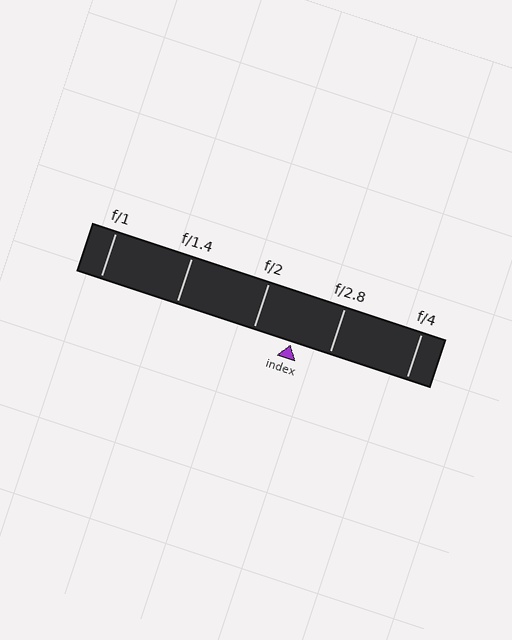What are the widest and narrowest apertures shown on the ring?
The widest aperture shown is f/1 and the narrowest is f/4.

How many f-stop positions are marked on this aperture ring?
There are 5 f-stop positions marked.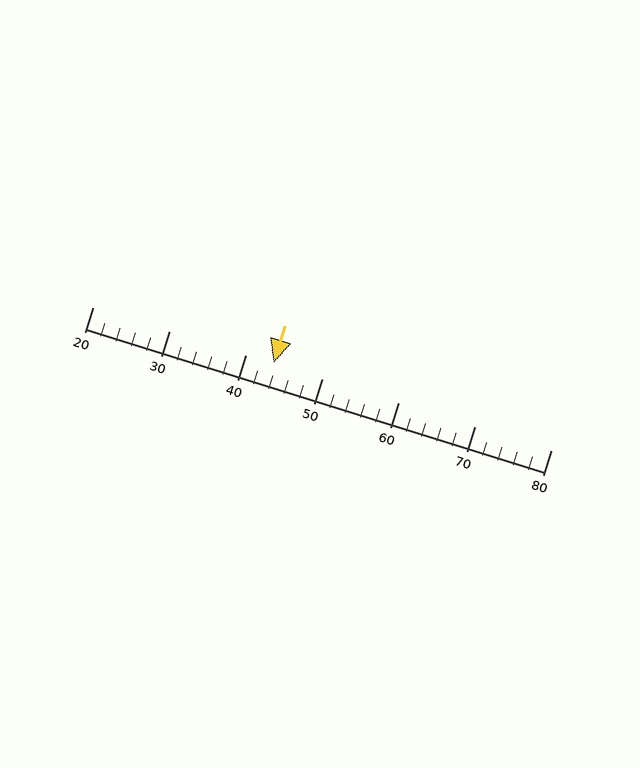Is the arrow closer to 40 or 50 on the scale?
The arrow is closer to 40.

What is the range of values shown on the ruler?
The ruler shows values from 20 to 80.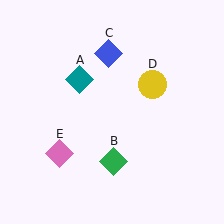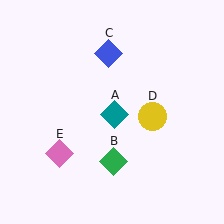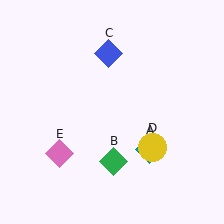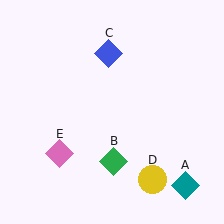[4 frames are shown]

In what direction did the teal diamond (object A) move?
The teal diamond (object A) moved down and to the right.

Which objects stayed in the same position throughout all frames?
Green diamond (object B) and blue diamond (object C) and pink diamond (object E) remained stationary.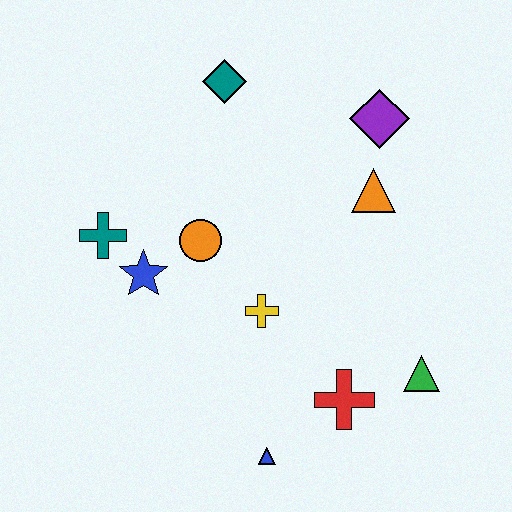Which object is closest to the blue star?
The teal cross is closest to the blue star.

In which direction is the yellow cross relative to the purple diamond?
The yellow cross is below the purple diamond.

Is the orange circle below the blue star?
No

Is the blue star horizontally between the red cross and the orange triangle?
No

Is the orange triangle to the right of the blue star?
Yes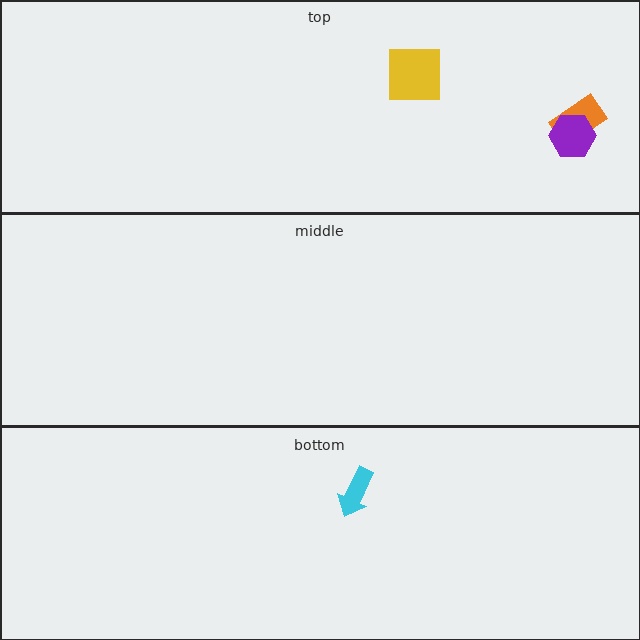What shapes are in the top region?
The yellow square, the orange rectangle, the purple hexagon.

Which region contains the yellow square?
The top region.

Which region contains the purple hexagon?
The top region.